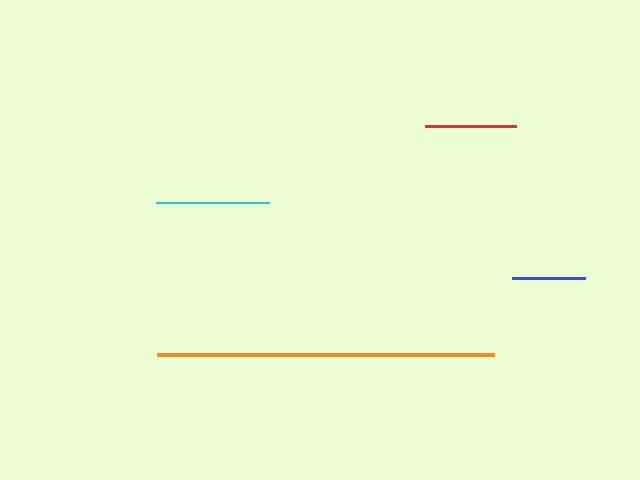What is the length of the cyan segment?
The cyan segment is approximately 113 pixels long.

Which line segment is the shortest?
The blue line is the shortest at approximately 73 pixels.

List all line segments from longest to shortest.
From longest to shortest: orange, cyan, red, blue.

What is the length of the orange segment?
The orange segment is approximately 337 pixels long.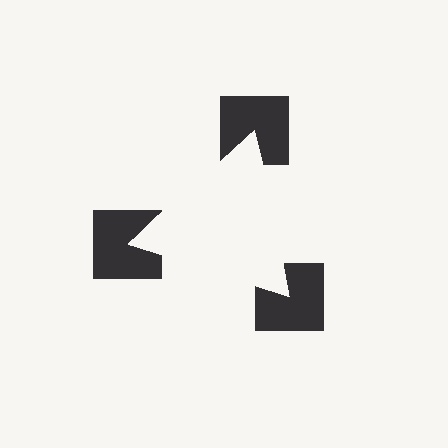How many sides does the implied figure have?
3 sides.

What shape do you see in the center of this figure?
An illusory triangle — its edges are inferred from the aligned wedge cuts in the notched squares, not physically drawn.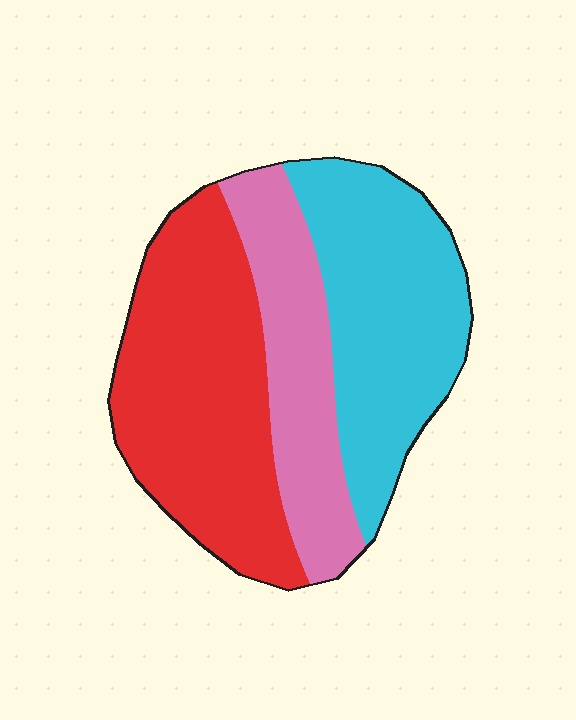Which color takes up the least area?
Pink, at roughly 25%.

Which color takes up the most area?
Red, at roughly 40%.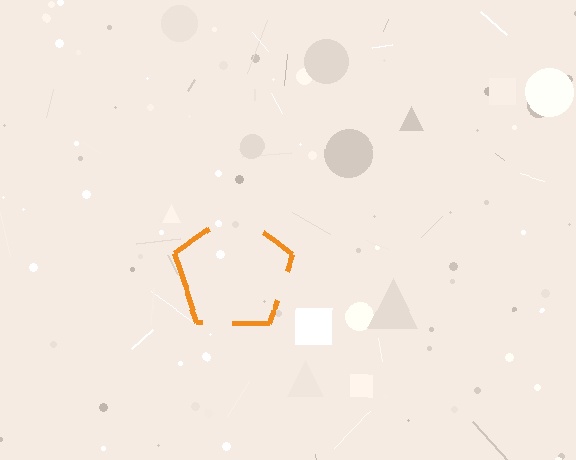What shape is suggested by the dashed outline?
The dashed outline suggests a pentagon.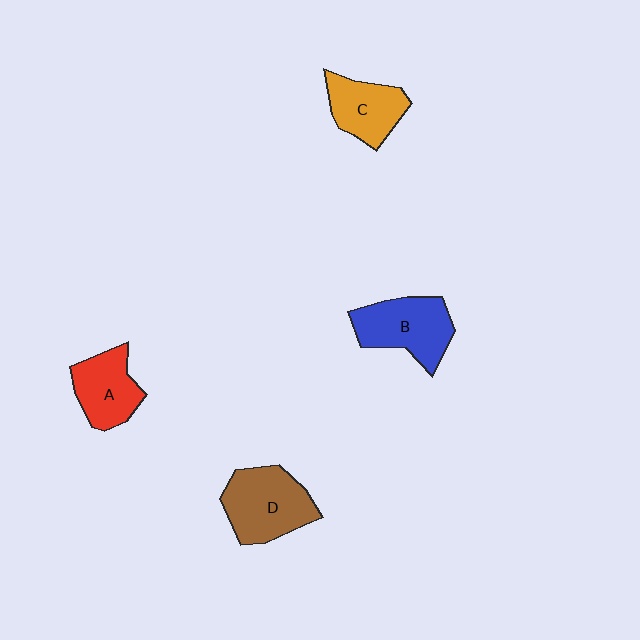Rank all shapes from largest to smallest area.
From largest to smallest: D (brown), B (blue), A (red), C (orange).